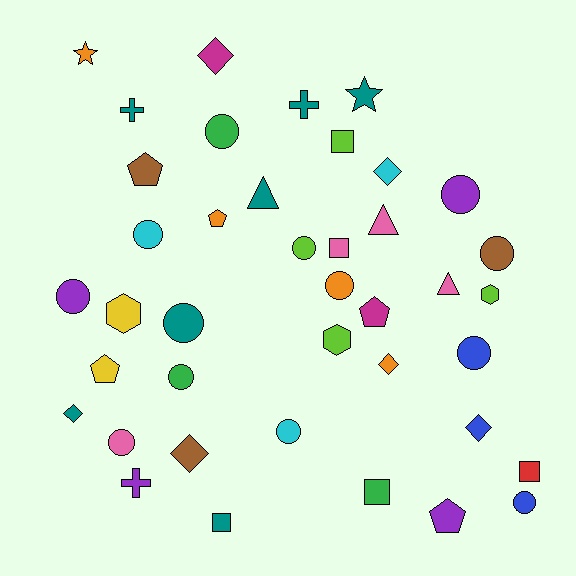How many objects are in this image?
There are 40 objects.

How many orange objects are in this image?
There are 4 orange objects.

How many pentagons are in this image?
There are 5 pentagons.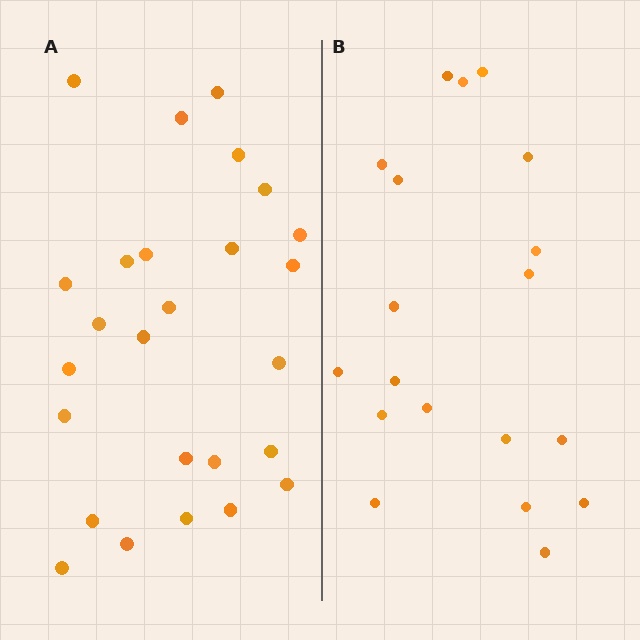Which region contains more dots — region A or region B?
Region A (the left region) has more dots.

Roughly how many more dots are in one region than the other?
Region A has roughly 8 or so more dots than region B.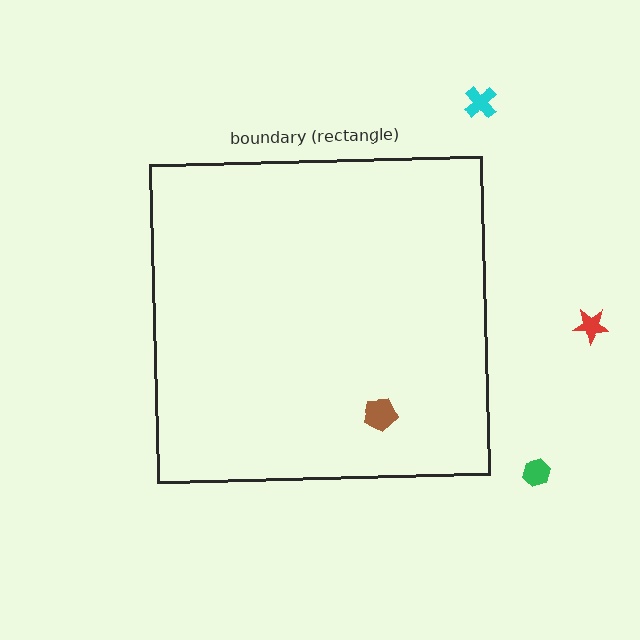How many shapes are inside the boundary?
1 inside, 3 outside.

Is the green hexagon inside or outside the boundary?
Outside.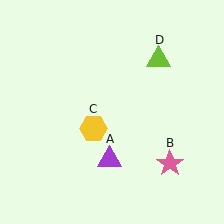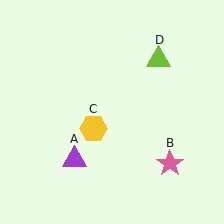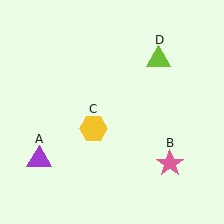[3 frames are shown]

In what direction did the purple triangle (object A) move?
The purple triangle (object A) moved left.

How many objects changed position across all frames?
1 object changed position: purple triangle (object A).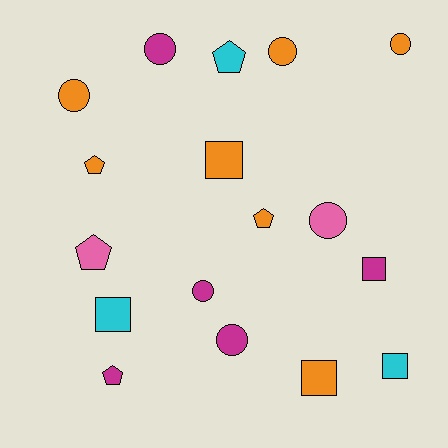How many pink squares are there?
There are no pink squares.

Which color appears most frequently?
Orange, with 7 objects.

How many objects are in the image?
There are 17 objects.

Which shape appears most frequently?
Circle, with 7 objects.